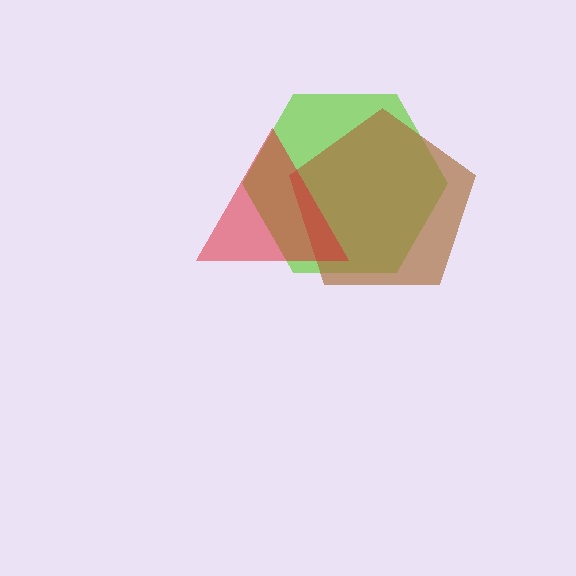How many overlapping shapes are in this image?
There are 3 overlapping shapes in the image.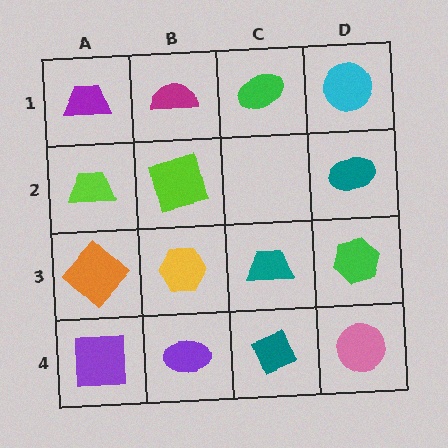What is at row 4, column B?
A purple ellipse.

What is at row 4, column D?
A pink circle.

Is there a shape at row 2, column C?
No, that cell is empty.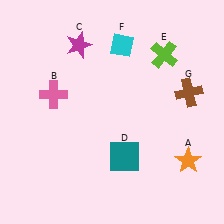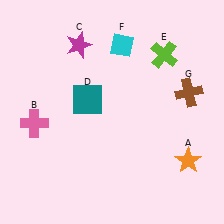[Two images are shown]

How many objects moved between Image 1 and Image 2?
2 objects moved between the two images.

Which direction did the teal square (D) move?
The teal square (D) moved up.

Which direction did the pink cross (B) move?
The pink cross (B) moved down.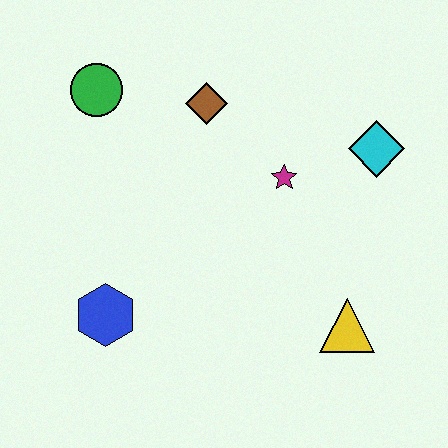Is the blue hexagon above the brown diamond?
No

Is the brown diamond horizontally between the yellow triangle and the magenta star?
No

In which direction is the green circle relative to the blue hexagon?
The green circle is above the blue hexagon.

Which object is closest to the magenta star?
The cyan diamond is closest to the magenta star.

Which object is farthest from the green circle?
The yellow triangle is farthest from the green circle.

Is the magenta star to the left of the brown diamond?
No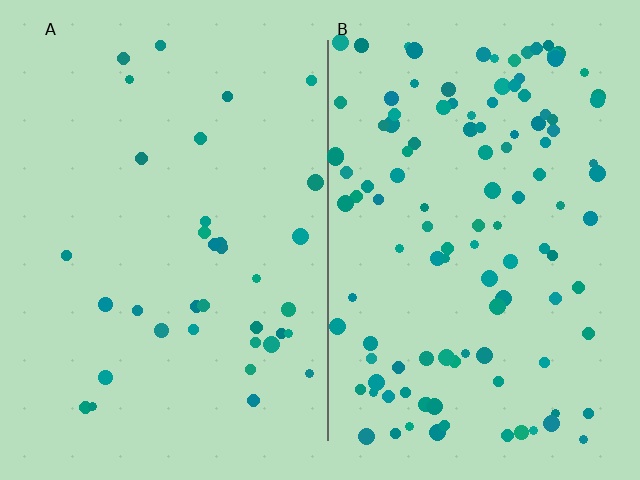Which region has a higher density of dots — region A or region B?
B (the right).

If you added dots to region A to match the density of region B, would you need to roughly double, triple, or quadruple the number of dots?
Approximately triple.